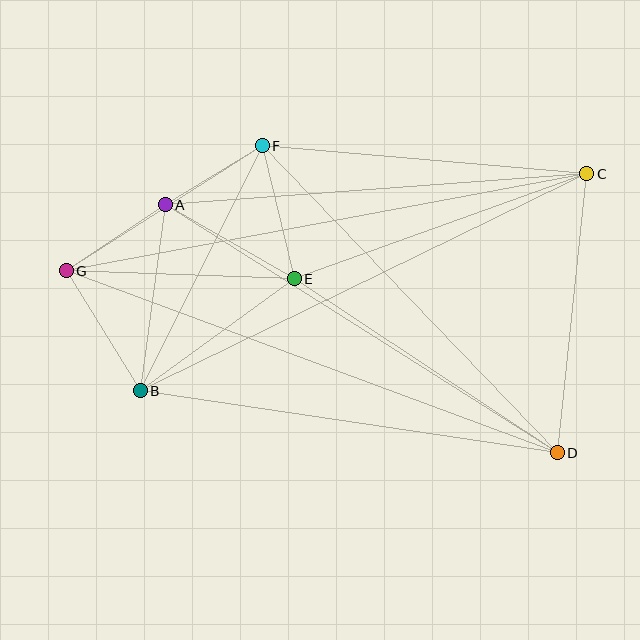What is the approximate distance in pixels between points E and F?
The distance between E and F is approximately 137 pixels.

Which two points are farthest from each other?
Points C and G are farthest from each other.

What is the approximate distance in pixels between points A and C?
The distance between A and C is approximately 423 pixels.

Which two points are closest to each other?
Points A and F are closest to each other.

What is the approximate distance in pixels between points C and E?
The distance between C and E is approximately 311 pixels.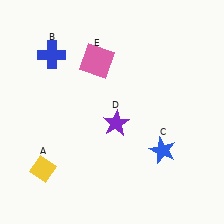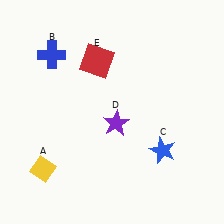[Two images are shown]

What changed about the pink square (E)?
In Image 1, E is pink. In Image 2, it changed to red.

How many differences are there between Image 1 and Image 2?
There is 1 difference between the two images.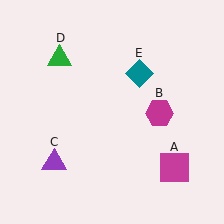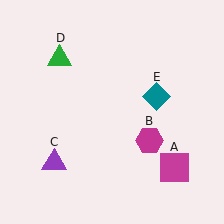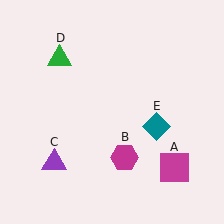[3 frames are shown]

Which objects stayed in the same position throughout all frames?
Magenta square (object A) and purple triangle (object C) and green triangle (object D) remained stationary.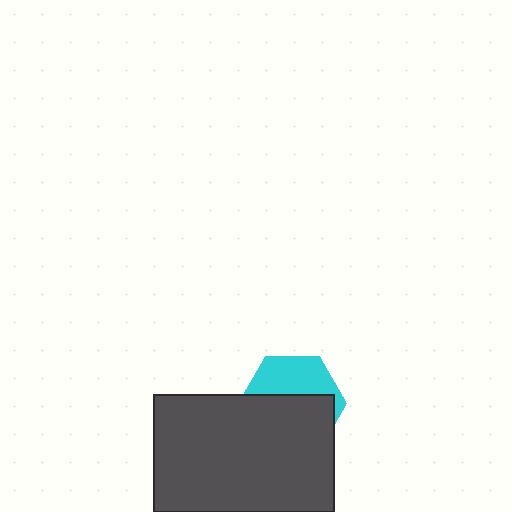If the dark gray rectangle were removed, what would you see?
You would see the complete cyan hexagon.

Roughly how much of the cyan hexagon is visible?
A small part of it is visible (roughly 39%).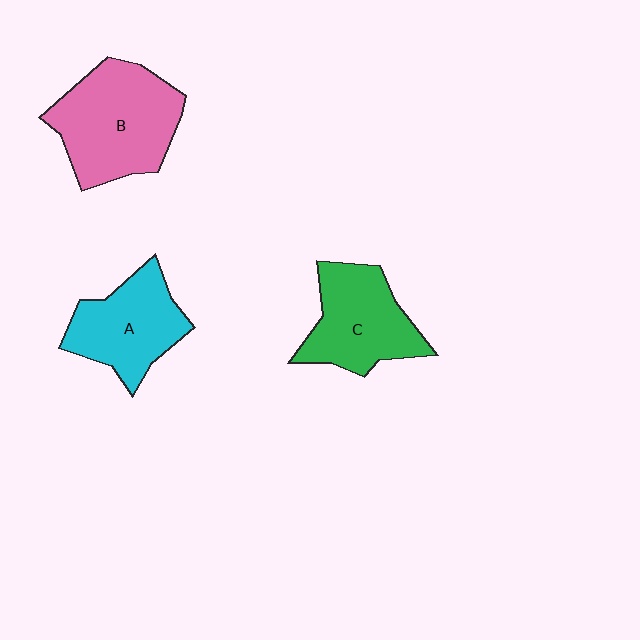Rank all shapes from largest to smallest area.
From largest to smallest: B (pink), C (green), A (cyan).